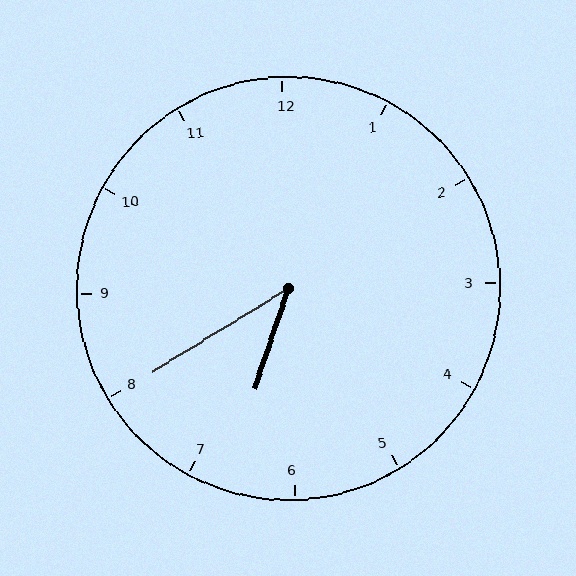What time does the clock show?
6:40.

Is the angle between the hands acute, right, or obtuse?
It is acute.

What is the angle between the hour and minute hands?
Approximately 40 degrees.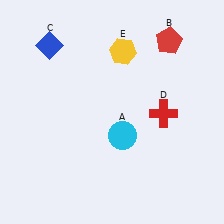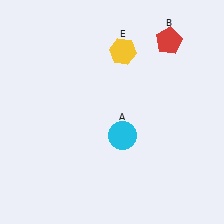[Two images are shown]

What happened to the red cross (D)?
The red cross (D) was removed in Image 2. It was in the bottom-right area of Image 1.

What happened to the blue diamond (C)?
The blue diamond (C) was removed in Image 2. It was in the top-left area of Image 1.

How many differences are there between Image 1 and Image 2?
There are 2 differences between the two images.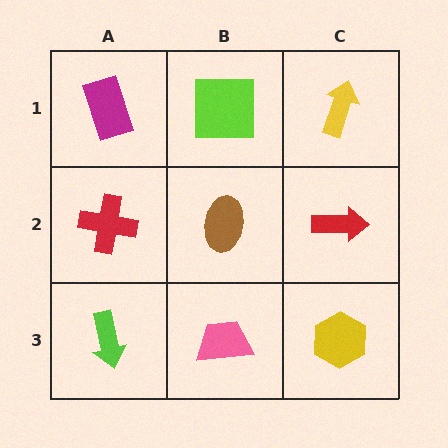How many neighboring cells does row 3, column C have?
2.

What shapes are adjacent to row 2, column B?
A lime square (row 1, column B), a pink trapezoid (row 3, column B), a red cross (row 2, column A), a red arrow (row 2, column C).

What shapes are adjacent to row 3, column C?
A red arrow (row 2, column C), a pink trapezoid (row 3, column B).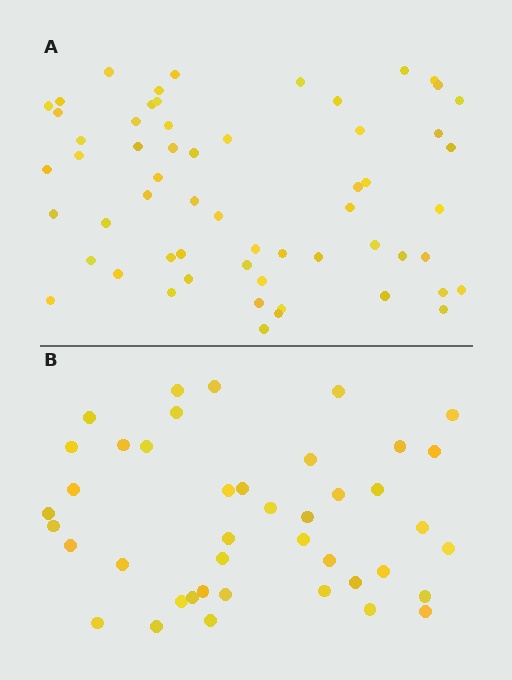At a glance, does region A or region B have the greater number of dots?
Region A (the top region) has more dots.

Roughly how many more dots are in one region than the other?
Region A has approximately 15 more dots than region B.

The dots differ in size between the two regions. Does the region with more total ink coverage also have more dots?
No. Region B has more total ink coverage because its dots are larger, but region A actually contains more individual dots. Total area can be misleading — the number of items is what matters here.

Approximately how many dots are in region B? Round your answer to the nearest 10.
About 40 dots. (The exact count is 42, which rounds to 40.)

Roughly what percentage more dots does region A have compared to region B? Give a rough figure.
About 40% more.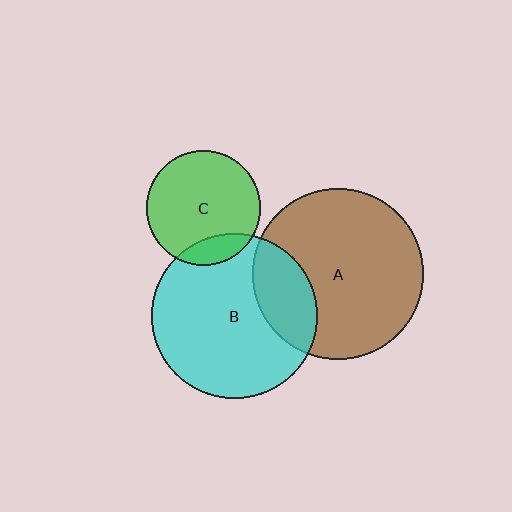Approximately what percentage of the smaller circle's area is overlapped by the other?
Approximately 15%.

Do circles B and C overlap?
Yes.